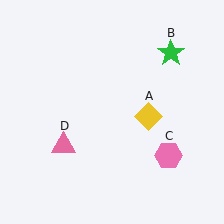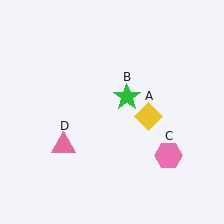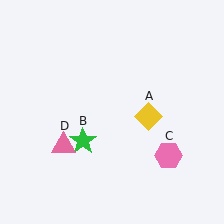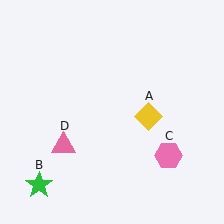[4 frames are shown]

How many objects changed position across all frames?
1 object changed position: green star (object B).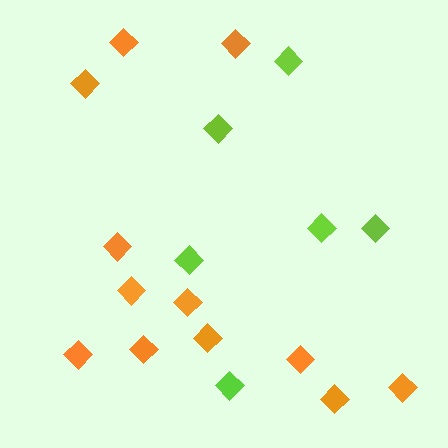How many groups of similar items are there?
There are 2 groups: one group of lime diamonds (6) and one group of orange diamonds (12).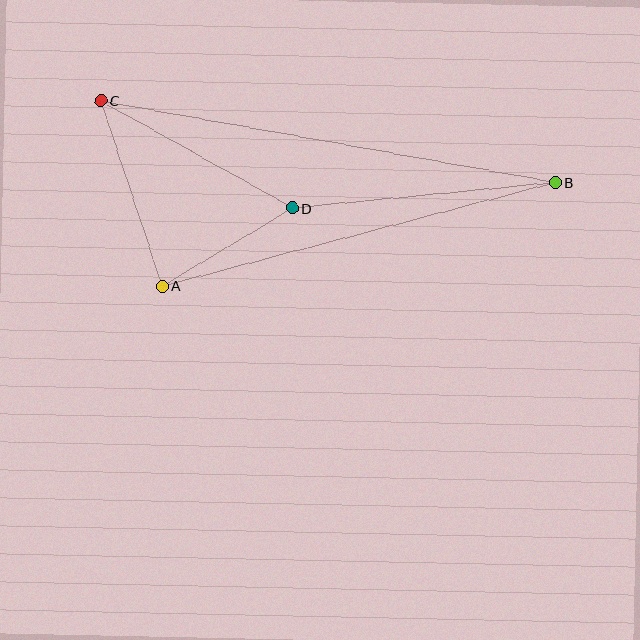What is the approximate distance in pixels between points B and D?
The distance between B and D is approximately 264 pixels.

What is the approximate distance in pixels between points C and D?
The distance between C and D is approximately 220 pixels.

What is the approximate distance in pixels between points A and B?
The distance between A and B is approximately 406 pixels.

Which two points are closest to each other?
Points A and D are closest to each other.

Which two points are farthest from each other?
Points B and C are farthest from each other.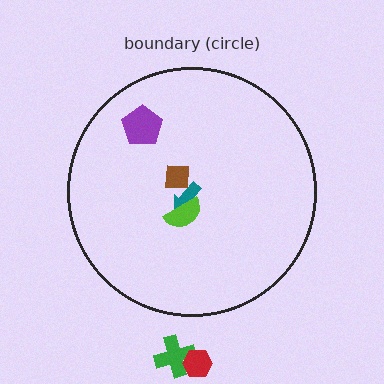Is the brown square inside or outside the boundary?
Inside.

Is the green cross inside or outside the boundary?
Outside.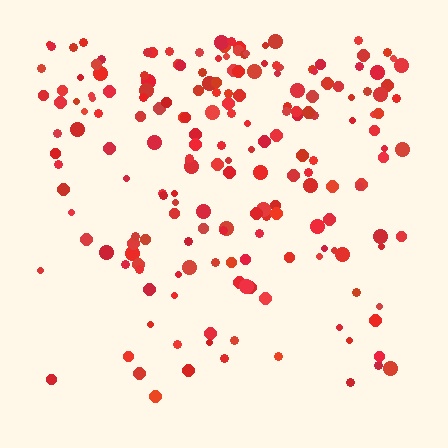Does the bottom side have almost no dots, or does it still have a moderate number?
Still a moderate number, just noticeably fewer than the top.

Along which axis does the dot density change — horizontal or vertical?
Vertical.